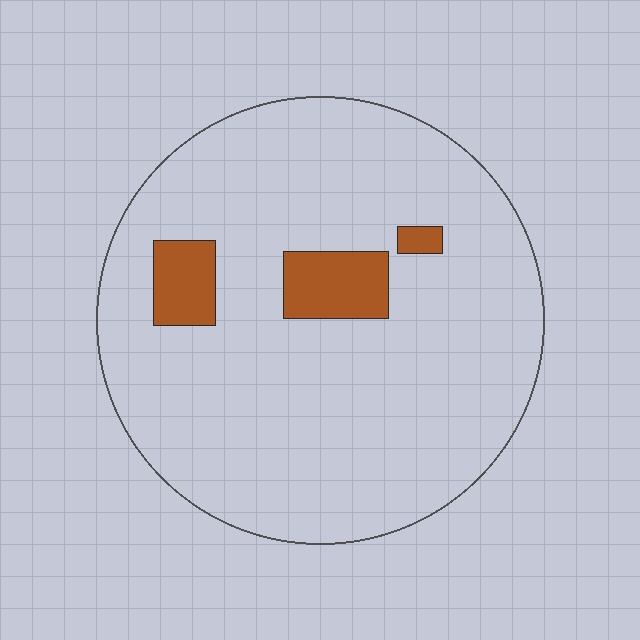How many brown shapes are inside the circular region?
3.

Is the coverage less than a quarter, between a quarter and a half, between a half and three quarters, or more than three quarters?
Less than a quarter.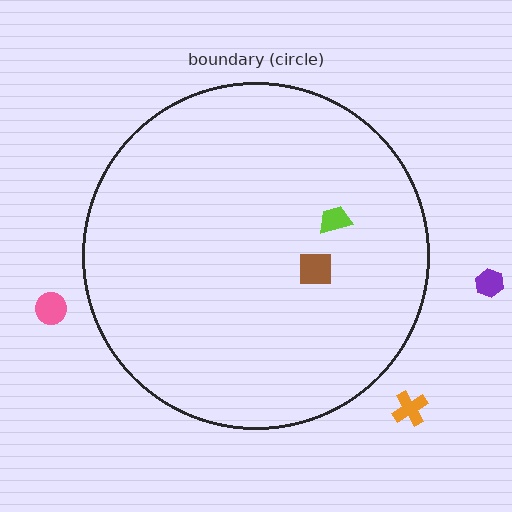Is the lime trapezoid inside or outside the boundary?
Inside.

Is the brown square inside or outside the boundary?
Inside.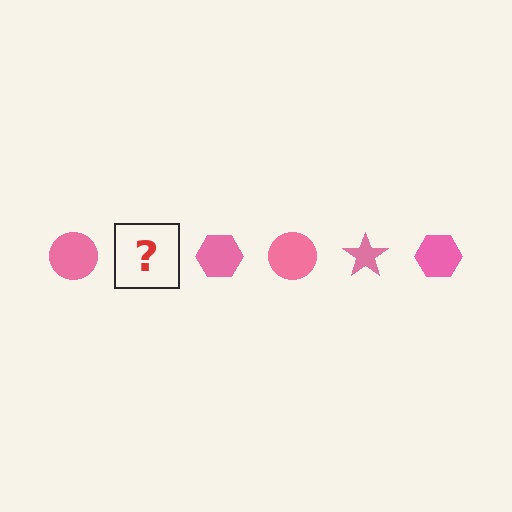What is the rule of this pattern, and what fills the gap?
The rule is that the pattern cycles through circle, star, hexagon shapes in pink. The gap should be filled with a pink star.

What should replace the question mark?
The question mark should be replaced with a pink star.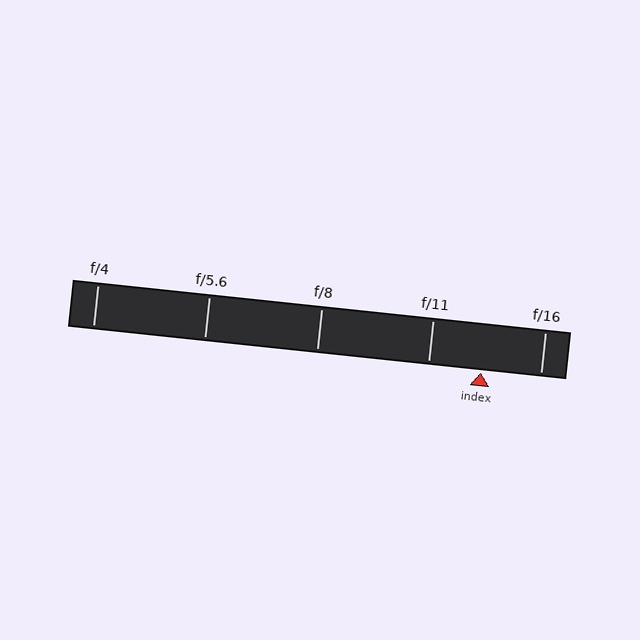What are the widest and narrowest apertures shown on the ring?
The widest aperture shown is f/4 and the narrowest is f/16.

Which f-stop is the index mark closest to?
The index mark is closest to f/11.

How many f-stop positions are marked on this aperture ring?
There are 5 f-stop positions marked.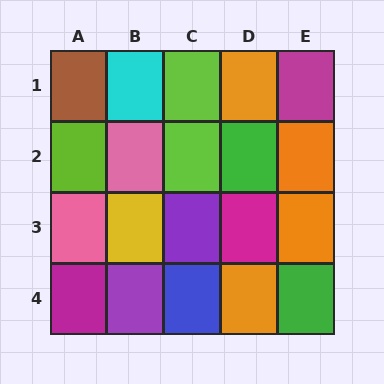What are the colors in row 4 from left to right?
Magenta, purple, blue, orange, green.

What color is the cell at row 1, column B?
Cyan.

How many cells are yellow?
1 cell is yellow.